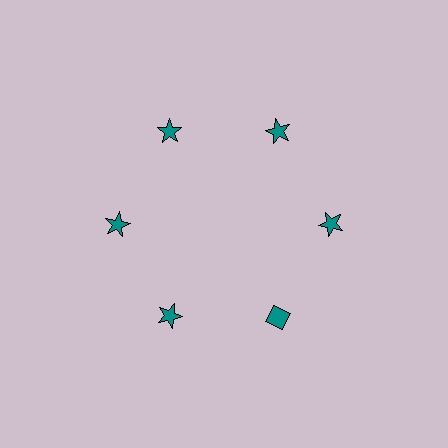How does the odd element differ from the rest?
It has a different shape: diamond instead of star.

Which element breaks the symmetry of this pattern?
The teal diamond at roughly the 5 o'clock position breaks the symmetry. All other shapes are teal stars.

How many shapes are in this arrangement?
There are 6 shapes arranged in a ring pattern.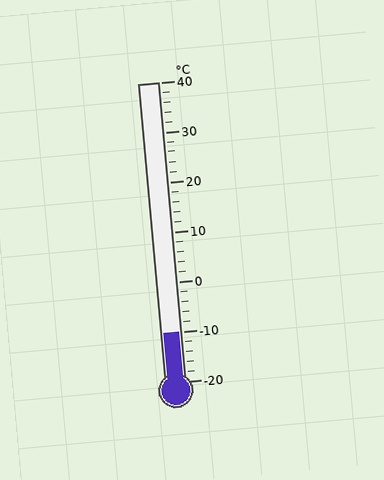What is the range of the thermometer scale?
The thermometer scale ranges from -20°C to 40°C.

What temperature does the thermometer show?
The thermometer shows approximately -10°C.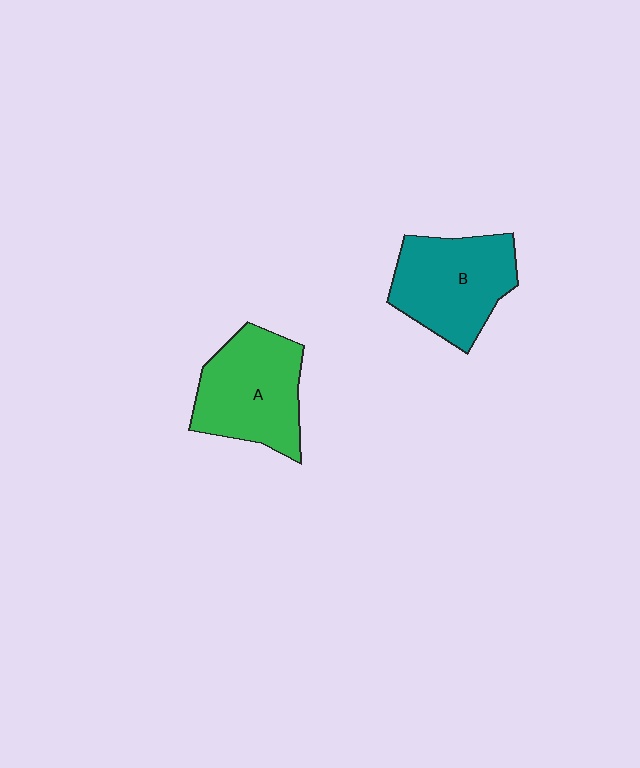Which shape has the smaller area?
Shape B (teal).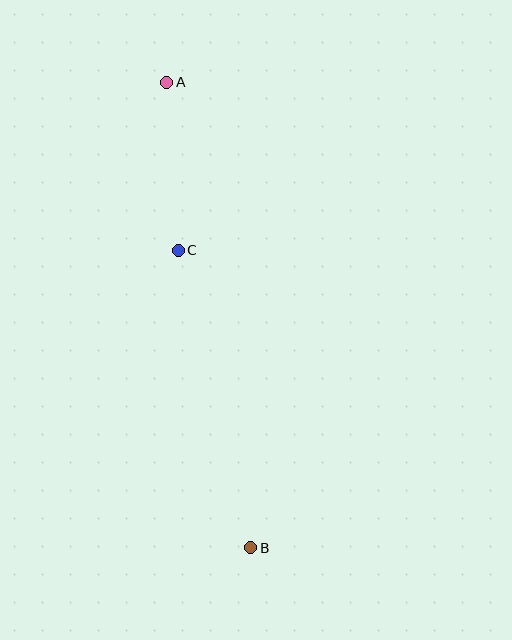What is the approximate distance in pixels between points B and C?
The distance between B and C is approximately 306 pixels.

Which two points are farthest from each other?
Points A and B are farthest from each other.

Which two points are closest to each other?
Points A and C are closest to each other.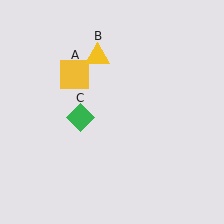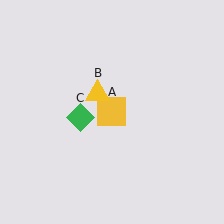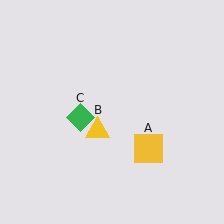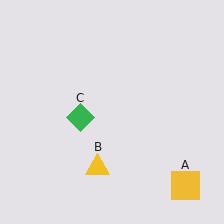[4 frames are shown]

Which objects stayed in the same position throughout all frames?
Green diamond (object C) remained stationary.